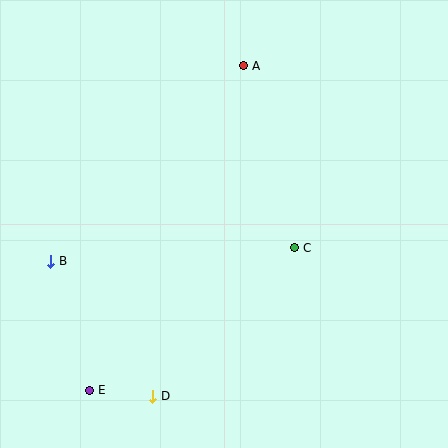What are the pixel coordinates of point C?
Point C is at (295, 248).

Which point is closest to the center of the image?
Point C at (295, 248) is closest to the center.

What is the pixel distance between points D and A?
The distance between D and A is 343 pixels.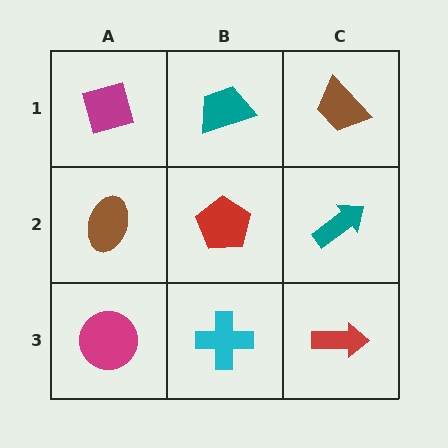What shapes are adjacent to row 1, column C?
A teal arrow (row 2, column C), a teal trapezoid (row 1, column B).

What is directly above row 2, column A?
A magenta diamond.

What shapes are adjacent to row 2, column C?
A brown trapezoid (row 1, column C), a red arrow (row 3, column C), a red pentagon (row 2, column B).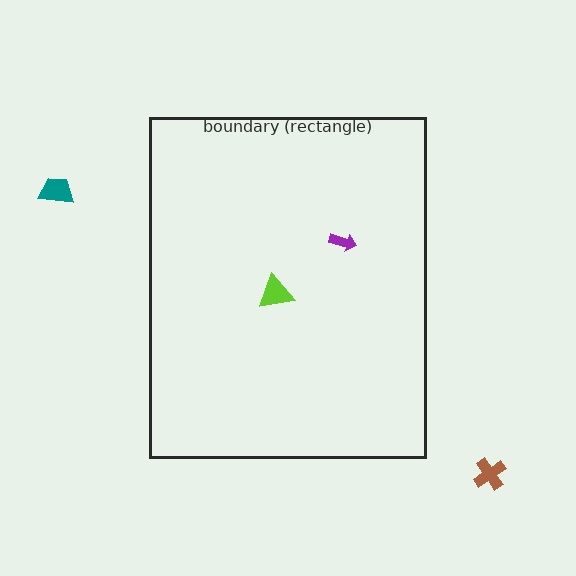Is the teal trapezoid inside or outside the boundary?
Outside.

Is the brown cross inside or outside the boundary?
Outside.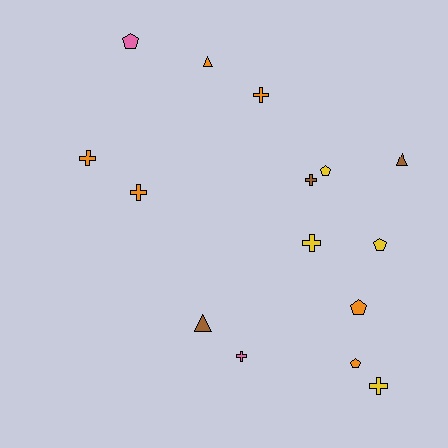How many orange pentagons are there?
There are 2 orange pentagons.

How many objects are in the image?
There are 15 objects.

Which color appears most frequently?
Orange, with 6 objects.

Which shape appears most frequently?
Cross, with 7 objects.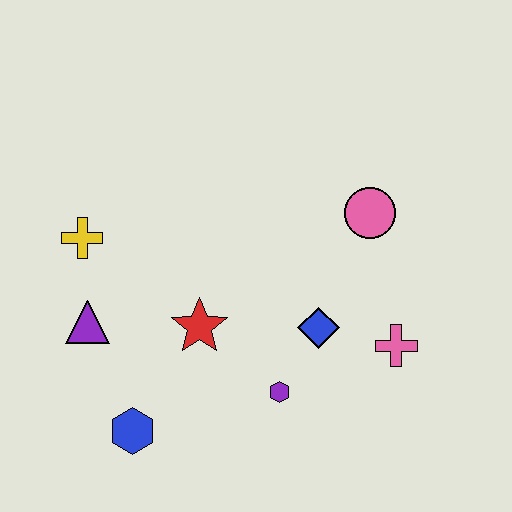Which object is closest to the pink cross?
The blue diamond is closest to the pink cross.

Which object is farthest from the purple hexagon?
The yellow cross is farthest from the purple hexagon.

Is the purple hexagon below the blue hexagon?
No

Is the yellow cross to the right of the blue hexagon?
No